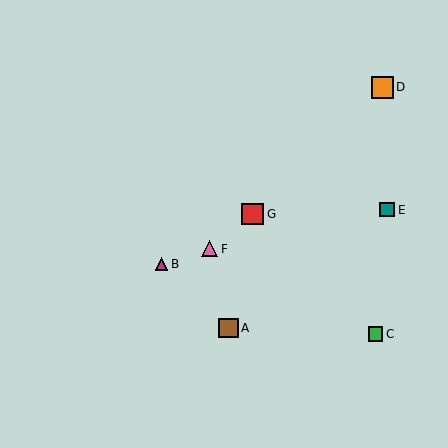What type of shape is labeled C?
Shape C is a green square.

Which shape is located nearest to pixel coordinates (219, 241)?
The pink triangle (labeled F) at (210, 249) is nearest to that location.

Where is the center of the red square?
The center of the red square is at (253, 214).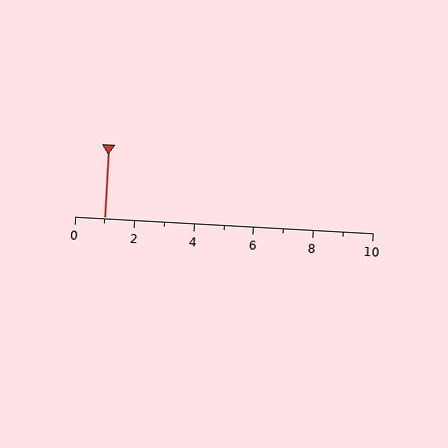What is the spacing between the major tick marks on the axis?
The major ticks are spaced 2 apart.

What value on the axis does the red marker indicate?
The marker indicates approximately 1.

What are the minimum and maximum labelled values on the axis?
The axis runs from 0 to 10.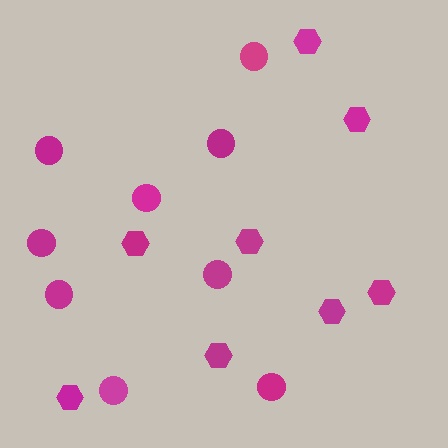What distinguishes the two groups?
There are 2 groups: one group of circles (9) and one group of hexagons (8).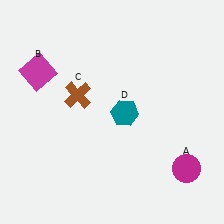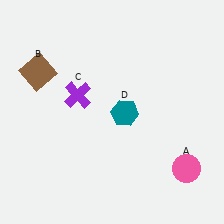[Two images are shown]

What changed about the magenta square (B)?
In Image 1, B is magenta. In Image 2, it changed to brown.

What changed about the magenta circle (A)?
In Image 1, A is magenta. In Image 2, it changed to pink.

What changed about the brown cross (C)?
In Image 1, C is brown. In Image 2, it changed to purple.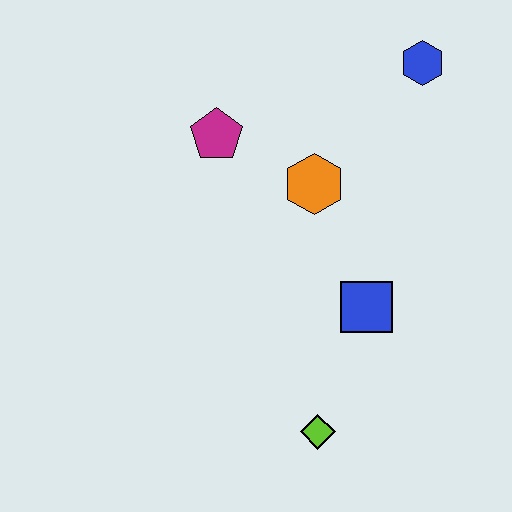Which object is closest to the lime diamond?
The blue square is closest to the lime diamond.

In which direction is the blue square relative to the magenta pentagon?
The blue square is below the magenta pentagon.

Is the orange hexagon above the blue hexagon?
No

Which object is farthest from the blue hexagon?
The lime diamond is farthest from the blue hexagon.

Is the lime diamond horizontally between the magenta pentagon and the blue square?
Yes